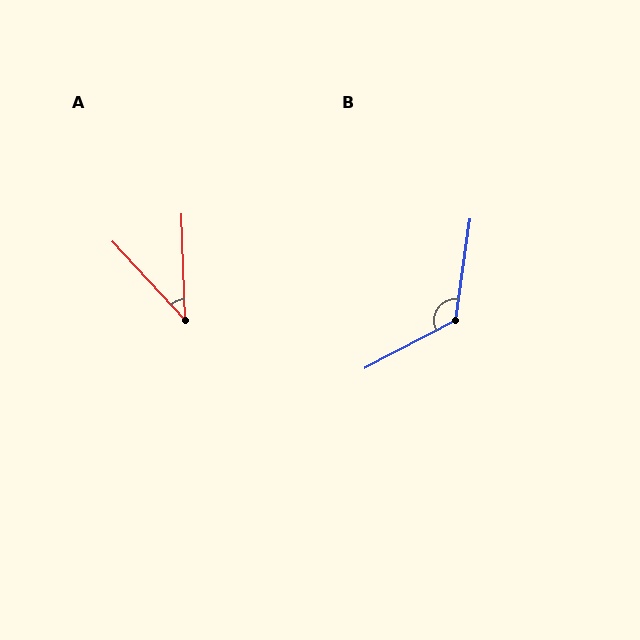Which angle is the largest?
B, at approximately 126 degrees.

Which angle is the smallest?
A, at approximately 41 degrees.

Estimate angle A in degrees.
Approximately 41 degrees.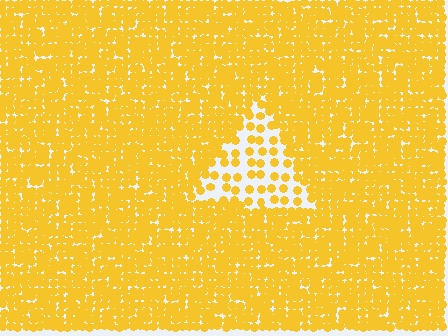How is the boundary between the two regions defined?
The boundary is defined by a change in element density (approximately 2.9x ratio). All elements are the same color, size, and shape.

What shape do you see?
I see a triangle.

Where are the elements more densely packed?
The elements are more densely packed outside the triangle boundary.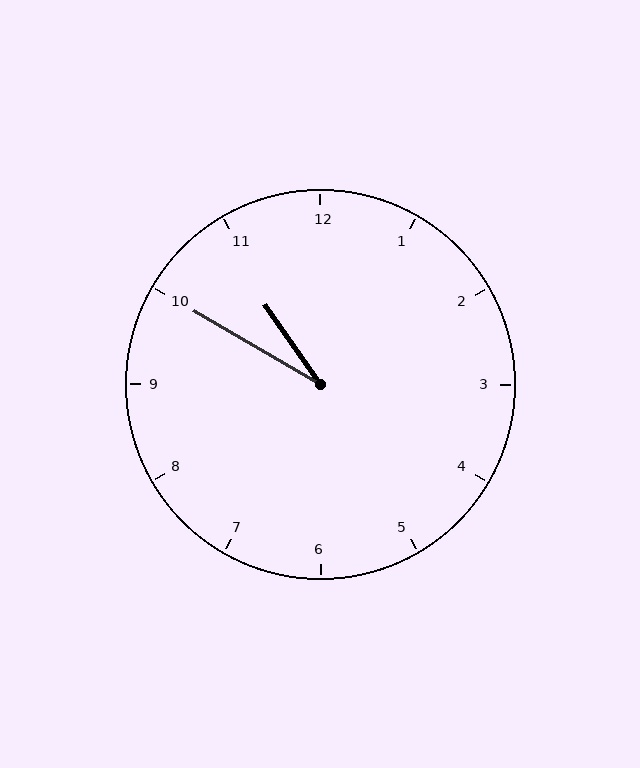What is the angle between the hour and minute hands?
Approximately 25 degrees.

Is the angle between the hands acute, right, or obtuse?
It is acute.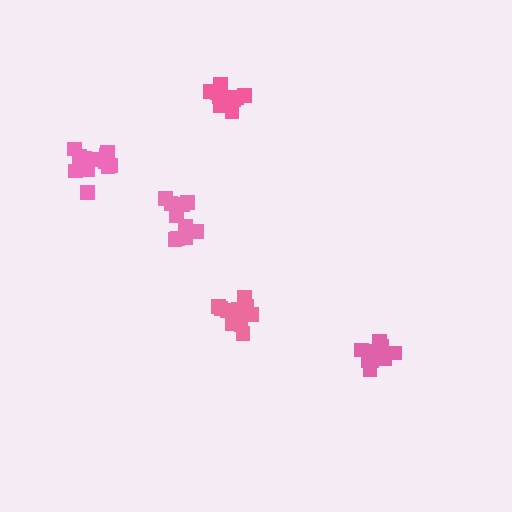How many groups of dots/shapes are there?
There are 5 groups.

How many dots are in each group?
Group 1: 10 dots, Group 2: 11 dots, Group 3: 11 dots, Group 4: 12 dots, Group 5: 10 dots (54 total).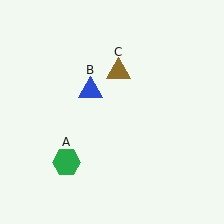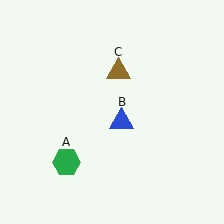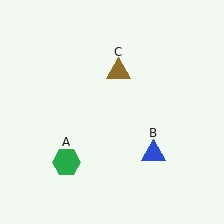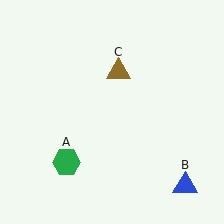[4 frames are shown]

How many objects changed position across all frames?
1 object changed position: blue triangle (object B).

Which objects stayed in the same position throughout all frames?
Green hexagon (object A) and brown triangle (object C) remained stationary.